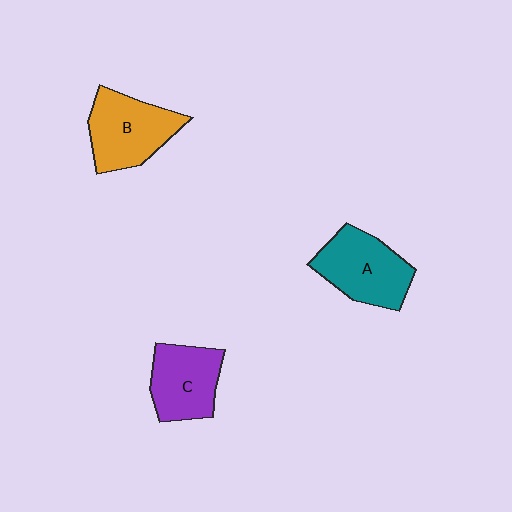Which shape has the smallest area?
Shape C (purple).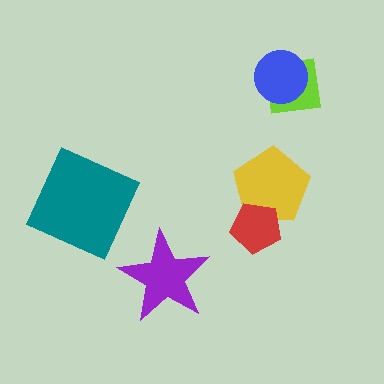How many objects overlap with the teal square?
0 objects overlap with the teal square.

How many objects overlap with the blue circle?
1 object overlaps with the blue circle.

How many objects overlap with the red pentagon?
1 object overlaps with the red pentagon.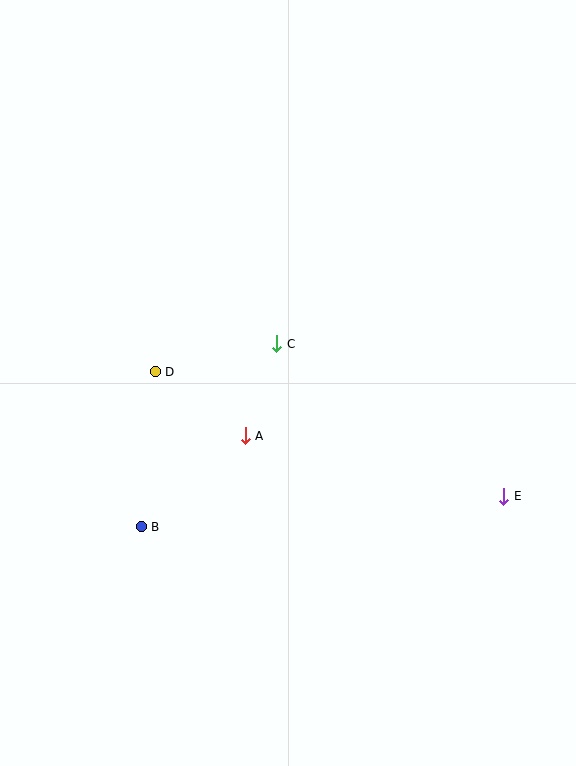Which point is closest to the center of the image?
Point C at (277, 344) is closest to the center.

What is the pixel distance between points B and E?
The distance between B and E is 364 pixels.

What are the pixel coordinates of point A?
Point A is at (245, 436).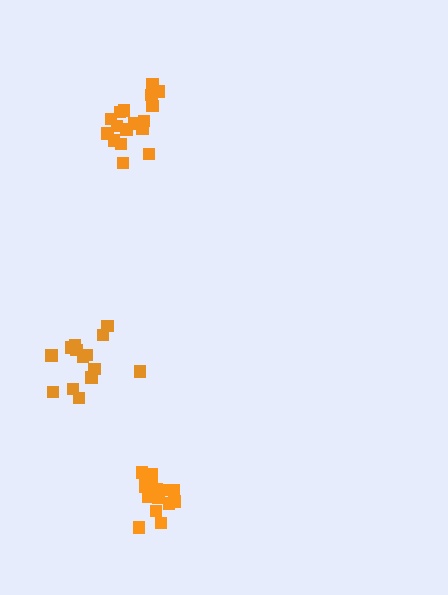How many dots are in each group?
Group 1: 15 dots, Group 2: 14 dots, Group 3: 17 dots (46 total).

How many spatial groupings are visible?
There are 3 spatial groupings.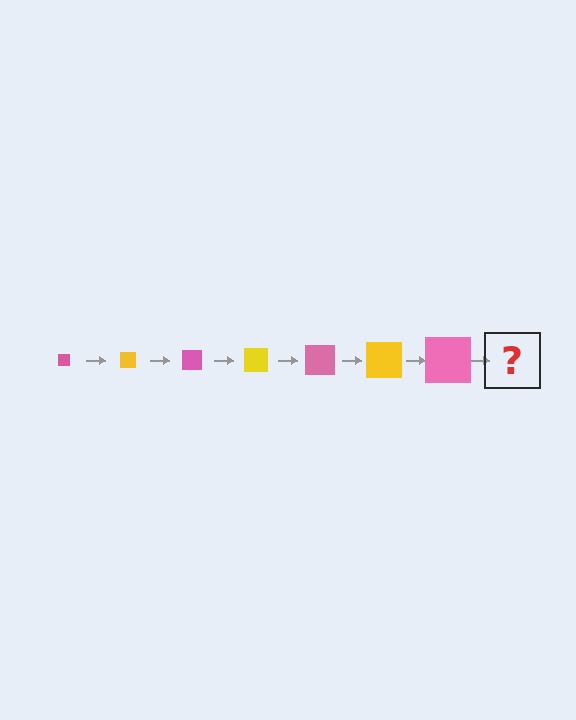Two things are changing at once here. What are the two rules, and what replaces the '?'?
The two rules are that the square grows larger each step and the color cycles through pink and yellow. The '?' should be a yellow square, larger than the previous one.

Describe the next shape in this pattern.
It should be a yellow square, larger than the previous one.